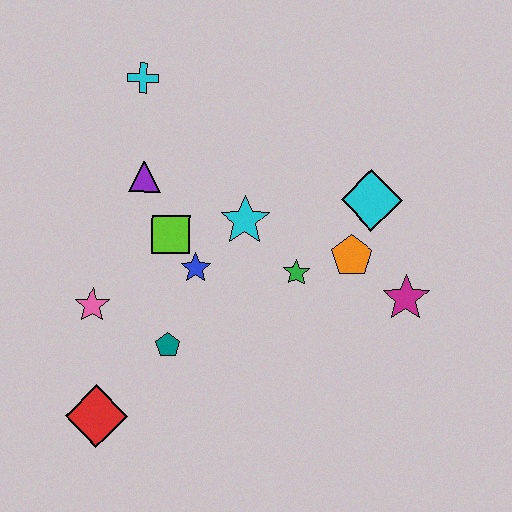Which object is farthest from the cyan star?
The red diamond is farthest from the cyan star.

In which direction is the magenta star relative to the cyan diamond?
The magenta star is below the cyan diamond.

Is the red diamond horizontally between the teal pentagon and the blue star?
No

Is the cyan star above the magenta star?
Yes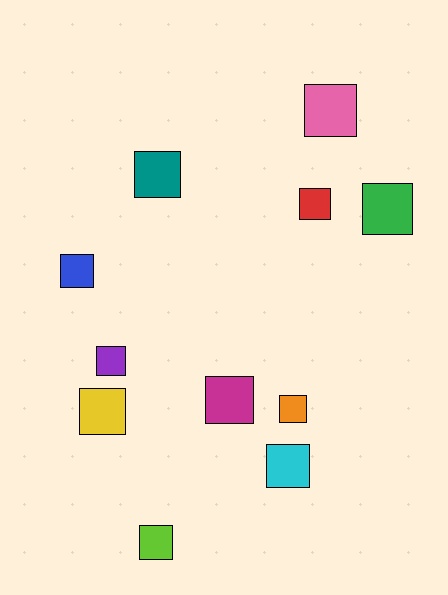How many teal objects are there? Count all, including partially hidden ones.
There is 1 teal object.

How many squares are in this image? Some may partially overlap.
There are 11 squares.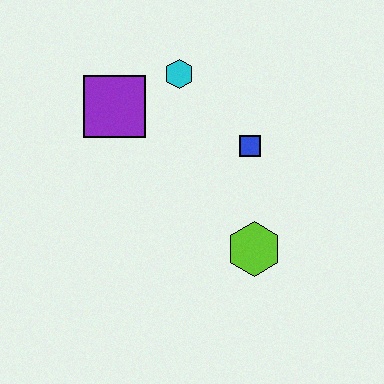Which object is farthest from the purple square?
The lime hexagon is farthest from the purple square.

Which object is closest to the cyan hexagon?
The purple square is closest to the cyan hexagon.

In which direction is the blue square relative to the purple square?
The blue square is to the right of the purple square.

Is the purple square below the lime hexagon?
No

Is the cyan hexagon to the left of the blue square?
Yes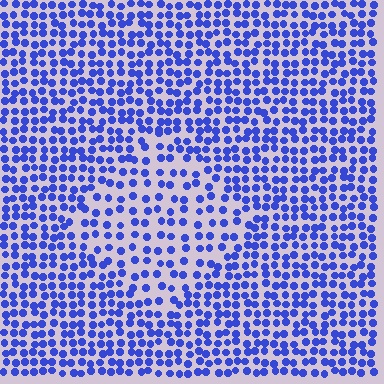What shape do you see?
I see a diamond.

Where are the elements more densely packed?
The elements are more densely packed outside the diamond boundary.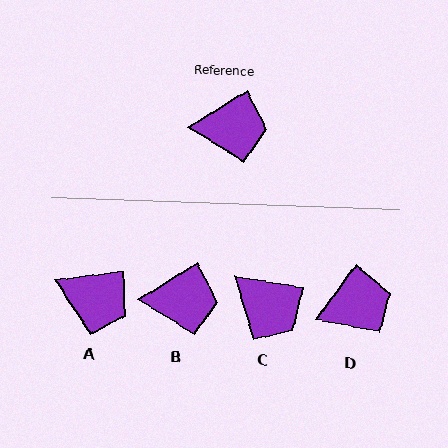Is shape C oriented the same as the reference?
No, it is off by about 41 degrees.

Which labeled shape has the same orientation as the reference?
B.